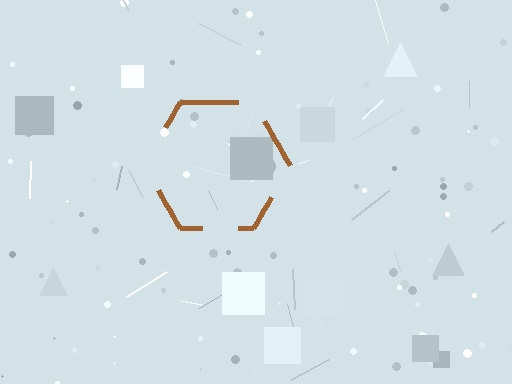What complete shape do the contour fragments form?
The contour fragments form a hexagon.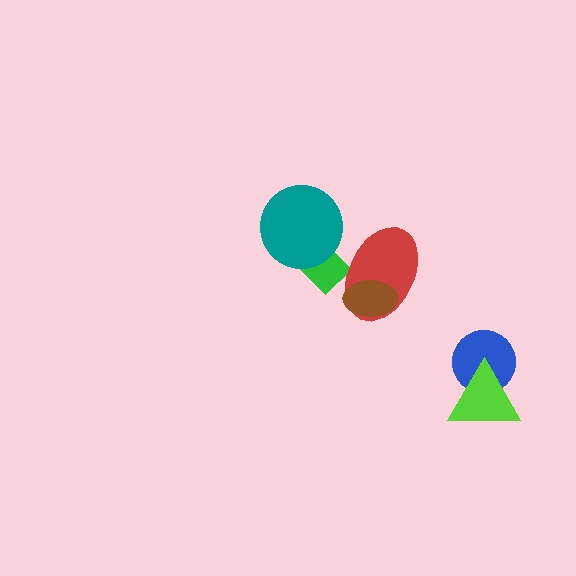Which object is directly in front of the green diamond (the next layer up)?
The teal circle is directly in front of the green diamond.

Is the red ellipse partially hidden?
Yes, it is partially covered by another shape.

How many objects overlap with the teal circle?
1 object overlaps with the teal circle.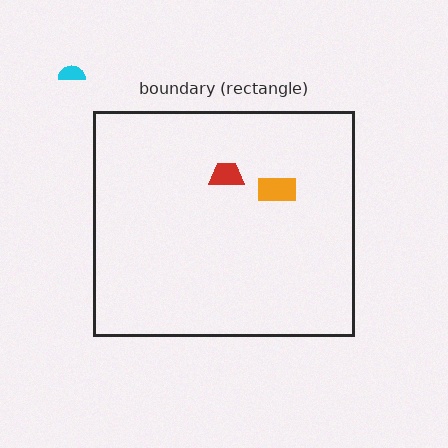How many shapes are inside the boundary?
2 inside, 1 outside.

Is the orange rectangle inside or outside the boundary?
Inside.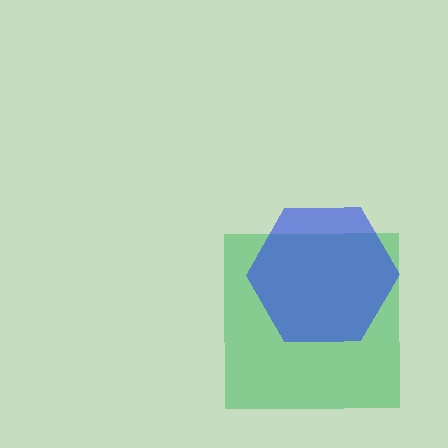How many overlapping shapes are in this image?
There are 2 overlapping shapes in the image.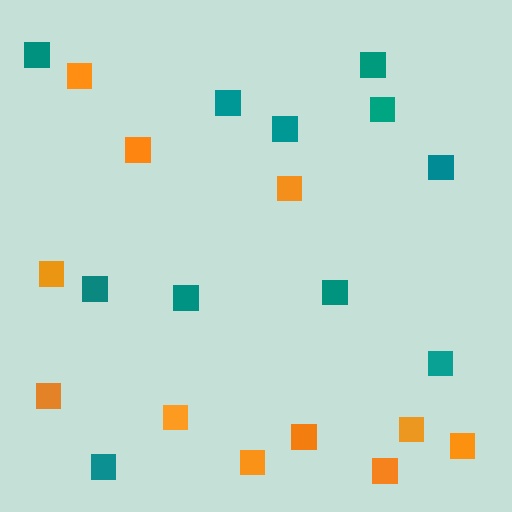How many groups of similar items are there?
There are 2 groups: one group of teal squares (11) and one group of orange squares (11).